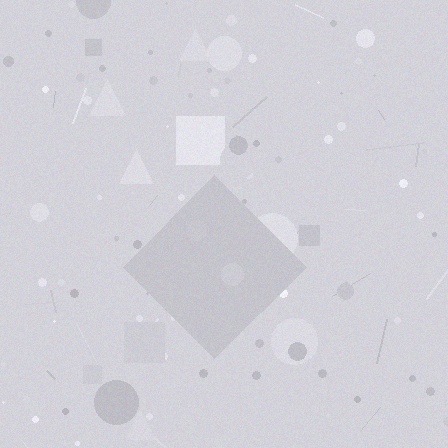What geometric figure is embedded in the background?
A diamond is embedded in the background.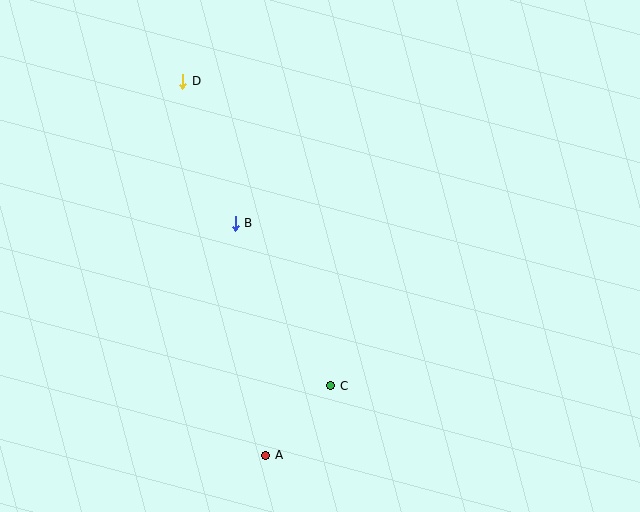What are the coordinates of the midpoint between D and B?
The midpoint between D and B is at (209, 152).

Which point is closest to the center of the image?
Point B at (235, 223) is closest to the center.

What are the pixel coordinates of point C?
Point C is at (331, 386).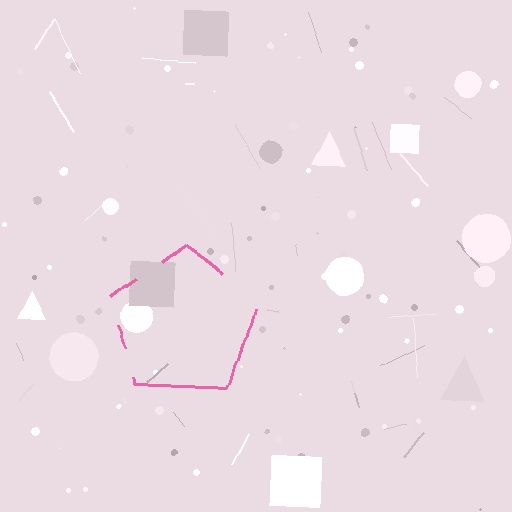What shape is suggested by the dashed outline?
The dashed outline suggests a pentagon.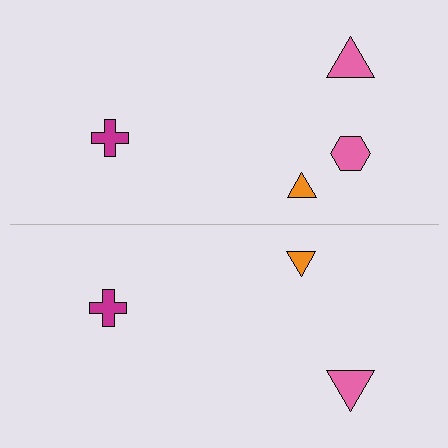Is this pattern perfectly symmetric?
No, the pattern is not perfectly symmetric. A pink hexagon is missing from the bottom side.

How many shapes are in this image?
There are 7 shapes in this image.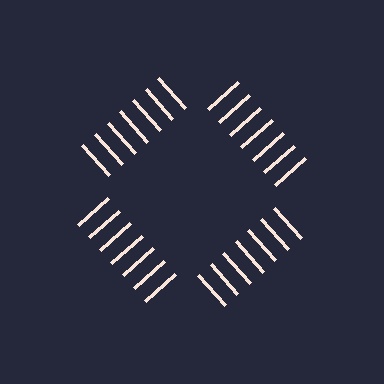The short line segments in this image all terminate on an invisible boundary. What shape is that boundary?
An illusory square — the line segments terminate on its edges but no continuous stroke is drawn.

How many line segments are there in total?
28 — 7 along each of the 4 edges.